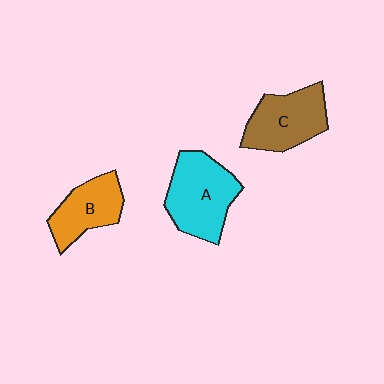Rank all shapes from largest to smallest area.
From largest to smallest: A (cyan), C (brown), B (orange).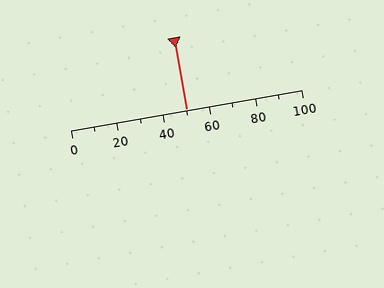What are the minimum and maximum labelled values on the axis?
The axis runs from 0 to 100.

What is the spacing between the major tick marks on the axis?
The major ticks are spaced 20 apart.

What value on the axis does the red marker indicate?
The marker indicates approximately 50.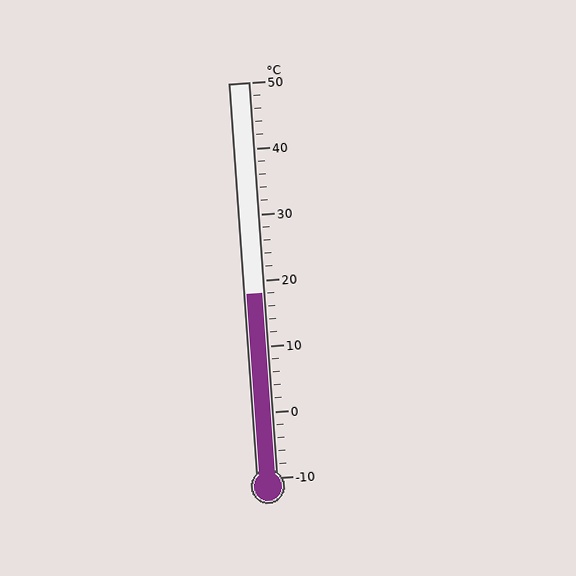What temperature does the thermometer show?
The thermometer shows approximately 18°C.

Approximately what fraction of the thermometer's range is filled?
The thermometer is filled to approximately 45% of its range.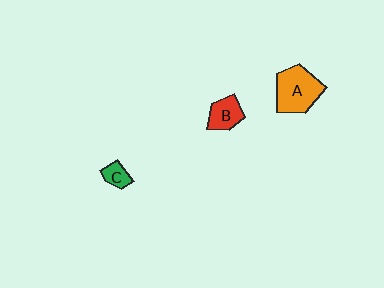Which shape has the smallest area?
Shape C (green).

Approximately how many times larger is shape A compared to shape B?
Approximately 1.8 times.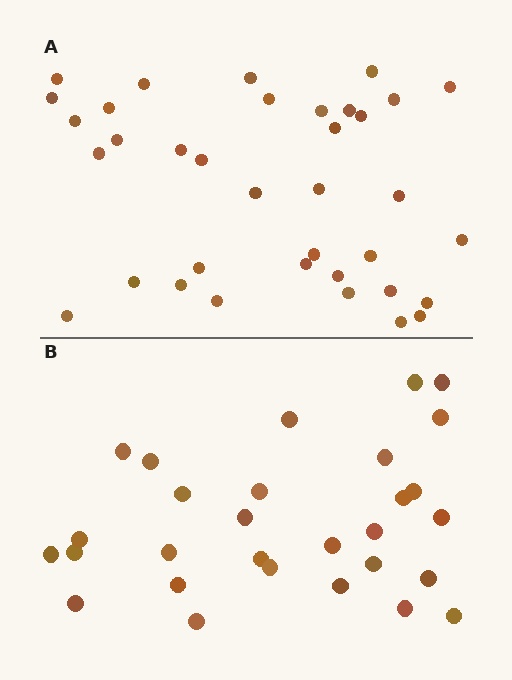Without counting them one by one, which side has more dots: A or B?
Region A (the top region) has more dots.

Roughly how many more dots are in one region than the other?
Region A has roughly 8 or so more dots than region B.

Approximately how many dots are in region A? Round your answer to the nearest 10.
About 40 dots. (The exact count is 36, which rounds to 40.)